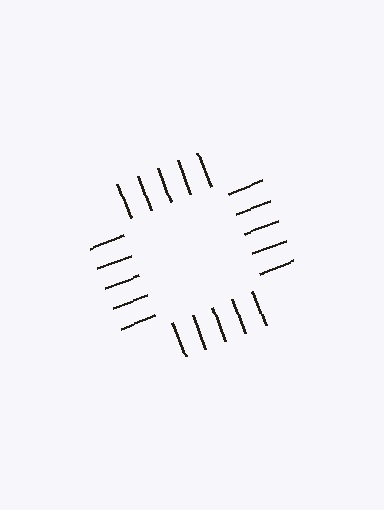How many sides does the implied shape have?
4 sides — the line-ends trace a square.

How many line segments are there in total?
20 — 5 along each of the 4 edges.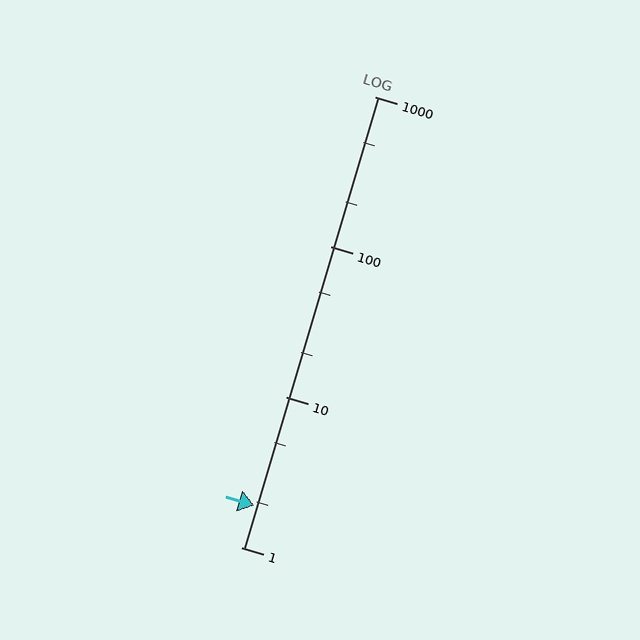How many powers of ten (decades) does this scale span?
The scale spans 3 decades, from 1 to 1000.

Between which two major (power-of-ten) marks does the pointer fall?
The pointer is between 1 and 10.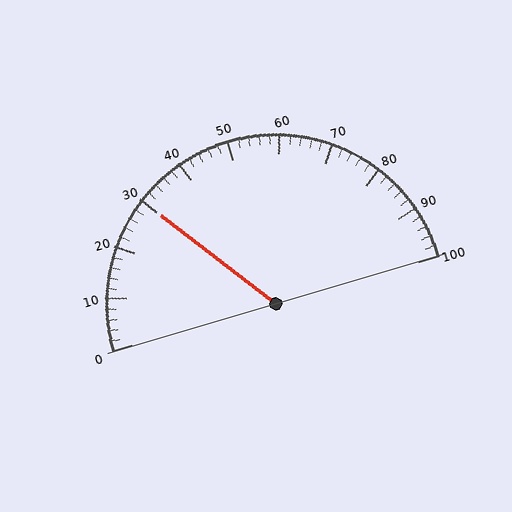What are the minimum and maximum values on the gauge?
The gauge ranges from 0 to 100.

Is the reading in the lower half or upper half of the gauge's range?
The reading is in the lower half of the range (0 to 100).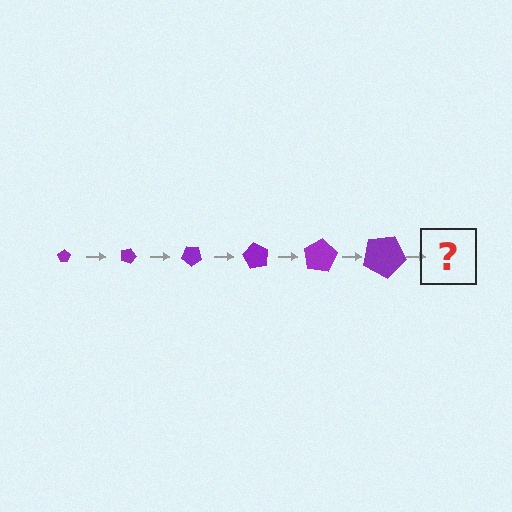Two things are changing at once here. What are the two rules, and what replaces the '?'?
The two rules are that the pentagon grows larger each step and it rotates 20 degrees each step. The '?' should be a pentagon, larger than the previous one and rotated 120 degrees from the start.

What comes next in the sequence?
The next element should be a pentagon, larger than the previous one and rotated 120 degrees from the start.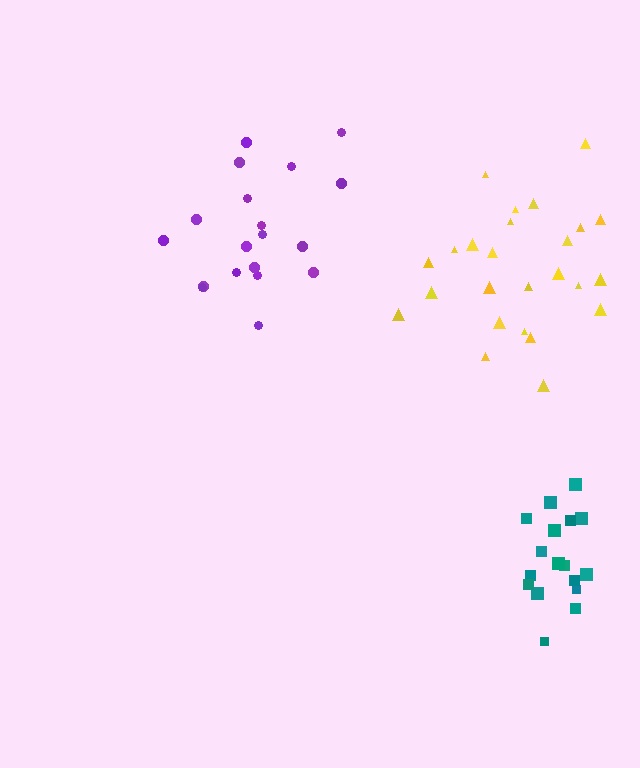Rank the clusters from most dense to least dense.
teal, purple, yellow.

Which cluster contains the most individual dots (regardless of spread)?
Yellow (26).